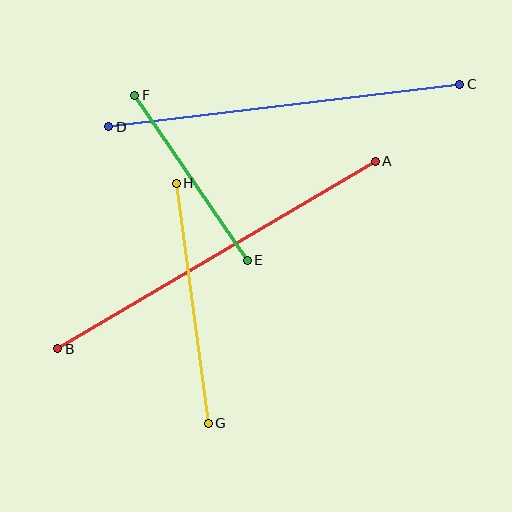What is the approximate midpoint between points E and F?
The midpoint is at approximately (191, 178) pixels.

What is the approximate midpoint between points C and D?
The midpoint is at approximately (284, 106) pixels.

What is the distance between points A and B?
The distance is approximately 368 pixels.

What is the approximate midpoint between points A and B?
The midpoint is at approximately (217, 255) pixels.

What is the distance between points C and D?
The distance is approximately 353 pixels.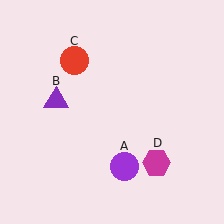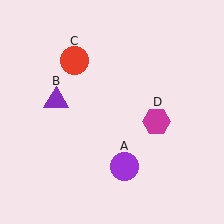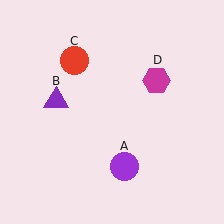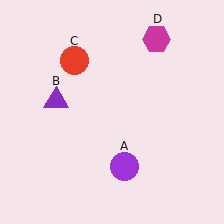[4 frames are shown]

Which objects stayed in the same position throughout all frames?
Purple circle (object A) and purple triangle (object B) and red circle (object C) remained stationary.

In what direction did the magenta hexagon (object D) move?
The magenta hexagon (object D) moved up.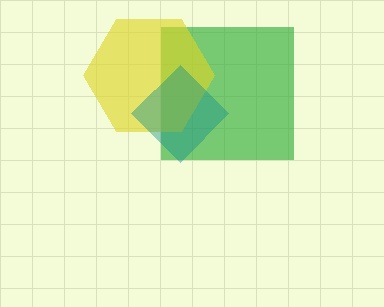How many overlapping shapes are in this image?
There are 3 overlapping shapes in the image.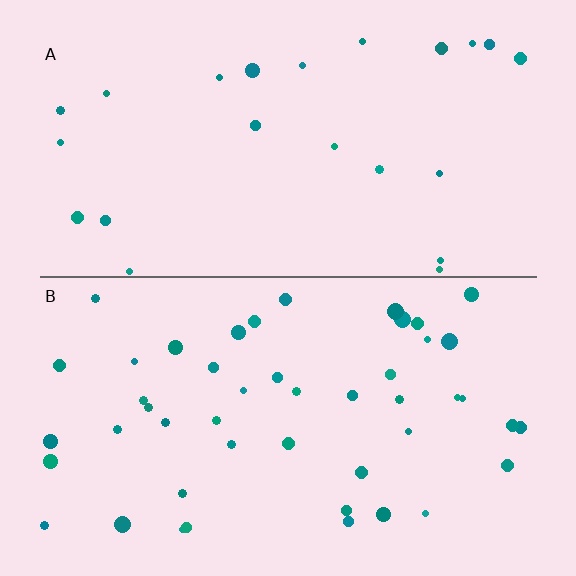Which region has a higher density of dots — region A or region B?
B (the bottom).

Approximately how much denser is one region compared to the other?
Approximately 2.1× — region B over region A.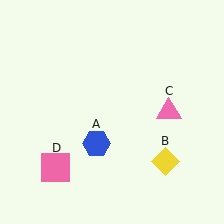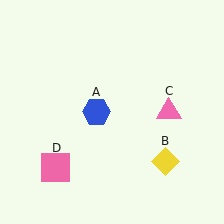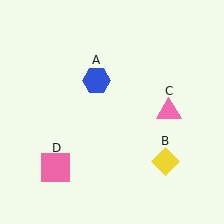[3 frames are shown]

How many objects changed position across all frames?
1 object changed position: blue hexagon (object A).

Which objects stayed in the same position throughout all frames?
Yellow diamond (object B) and pink triangle (object C) and pink square (object D) remained stationary.